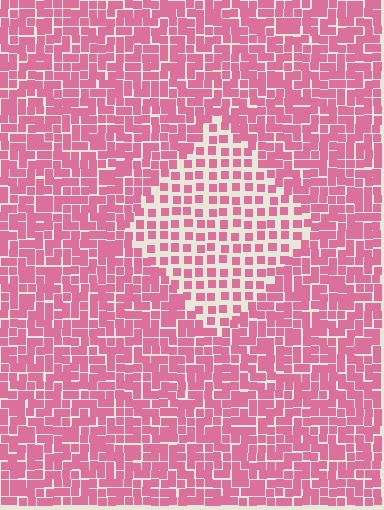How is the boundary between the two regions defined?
The boundary is defined by a change in element density (approximately 1.9x ratio). All elements are the same color, size, and shape.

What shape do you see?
I see a diamond.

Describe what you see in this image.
The image contains small pink elements arranged at two different densities. A diamond-shaped region is visible where the elements are less densely packed than the surrounding area.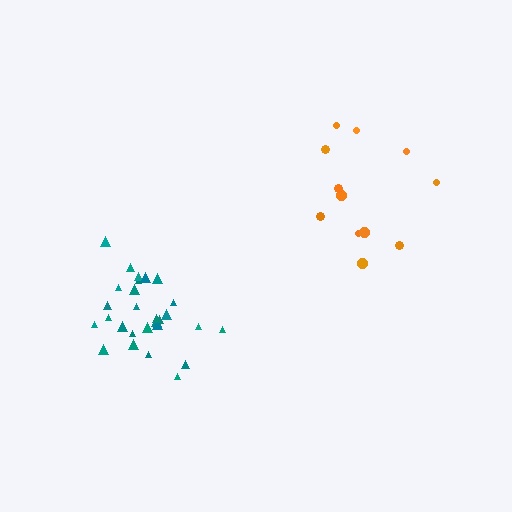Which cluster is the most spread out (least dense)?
Orange.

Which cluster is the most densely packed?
Teal.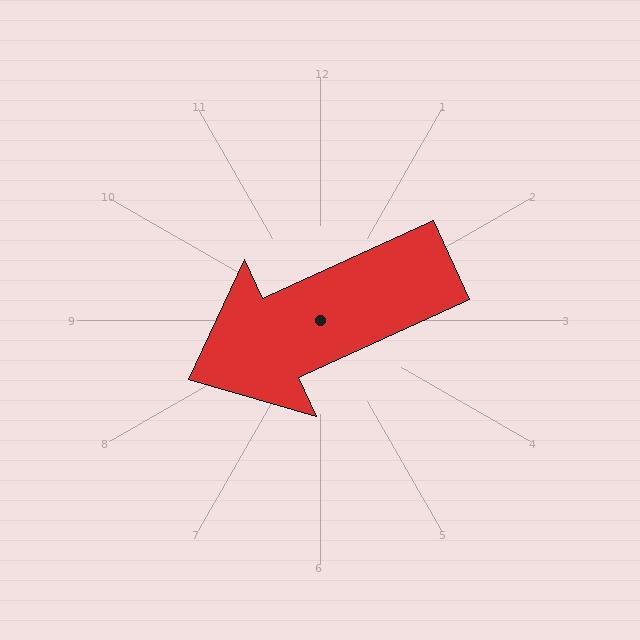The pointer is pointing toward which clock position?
Roughly 8 o'clock.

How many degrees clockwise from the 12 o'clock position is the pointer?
Approximately 246 degrees.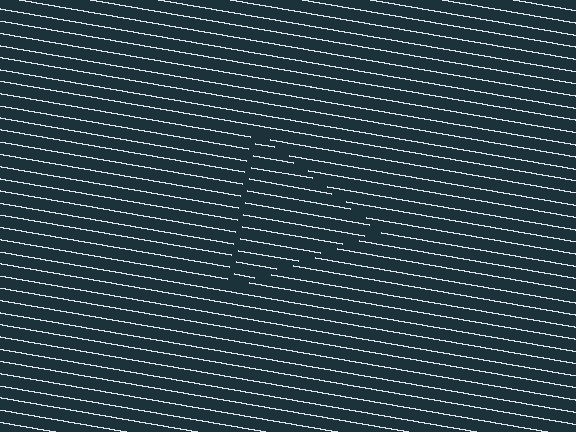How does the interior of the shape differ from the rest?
The interior of the shape contains the same grating, shifted by half a period — the contour is defined by the phase discontinuity where line-ends from the inner and outer gratings abut.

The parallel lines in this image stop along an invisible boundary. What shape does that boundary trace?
An illusory triangle. The interior of the shape contains the same grating, shifted by half a period — the contour is defined by the phase discontinuity where line-ends from the inner and outer gratings abut.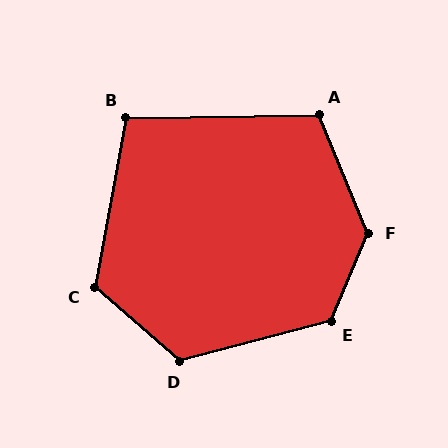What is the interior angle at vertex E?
Approximately 128 degrees (obtuse).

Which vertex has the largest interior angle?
F, at approximately 134 degrees.